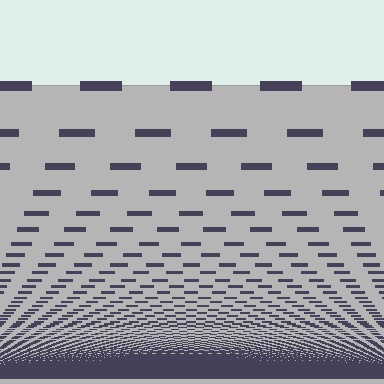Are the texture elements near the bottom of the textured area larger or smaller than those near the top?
Smaller. The gradient is inverted — elements near the bottom are smaller and denser.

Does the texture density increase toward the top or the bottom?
Density increases toward the bottom.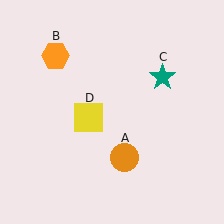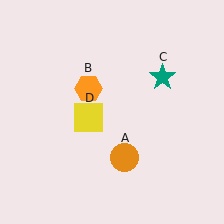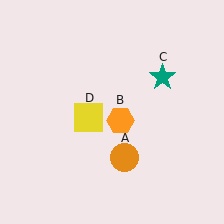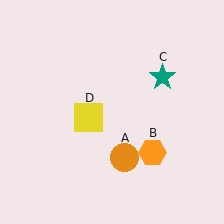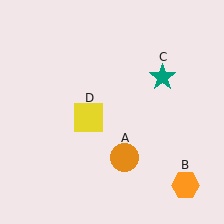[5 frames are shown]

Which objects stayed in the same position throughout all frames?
Orange circle (object A) and teal star (object C) and yellow square (object D) remained stationary.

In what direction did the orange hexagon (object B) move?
The orange hexagon (object B) moved down and to the right.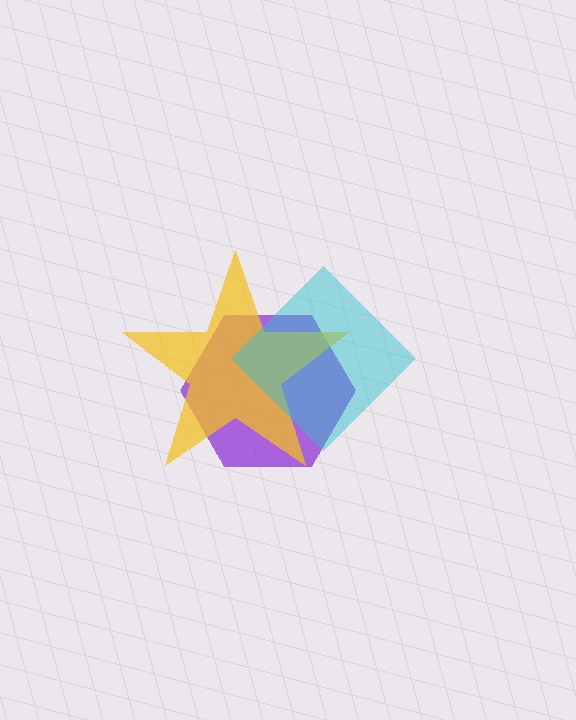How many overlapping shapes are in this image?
There are 3 overlapping shapes in the image.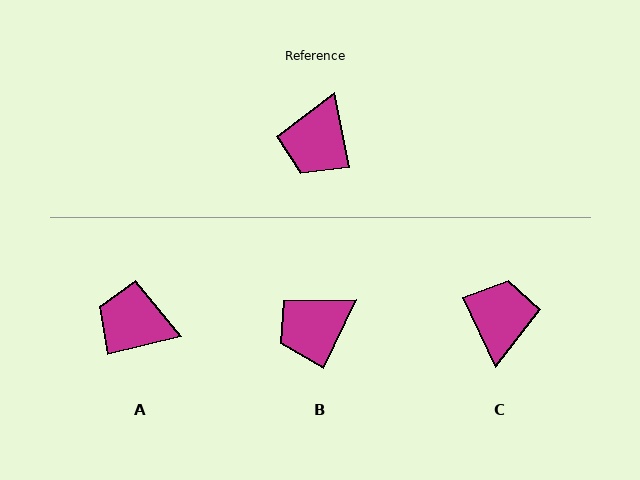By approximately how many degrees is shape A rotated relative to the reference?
Approximately 88 degrees clockwise.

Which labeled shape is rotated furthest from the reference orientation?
C, about 166 degrees away.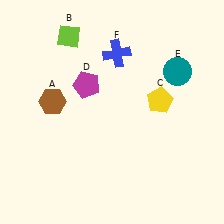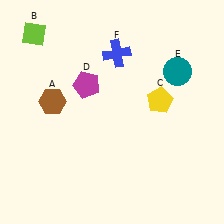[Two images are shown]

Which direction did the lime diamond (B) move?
The lime diamond (B) moved left.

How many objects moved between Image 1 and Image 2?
1 object moved between the two images.